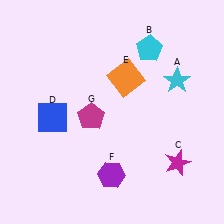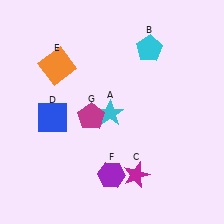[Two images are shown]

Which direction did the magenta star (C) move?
The magenta star (C) moved left.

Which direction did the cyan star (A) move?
The cyan star (A) moved left.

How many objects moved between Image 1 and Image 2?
3 objects moved between the two images.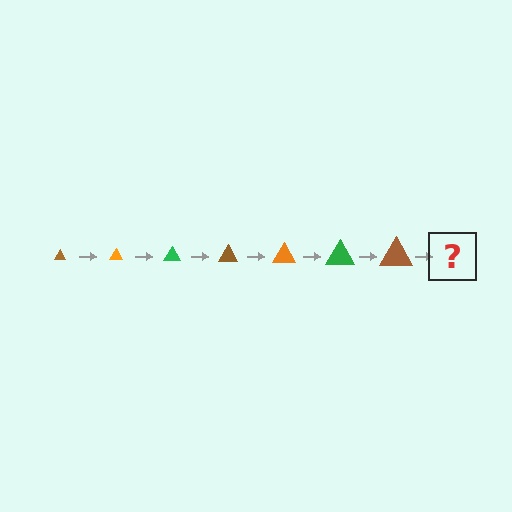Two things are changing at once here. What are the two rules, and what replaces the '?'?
The two rules are that the triangle grows larger each step and the color cycles through brown, orange, and green. The '?' should be an orange triangle, larger than the previous one.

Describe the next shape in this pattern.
It should be an orange triangle, larger than the previous one.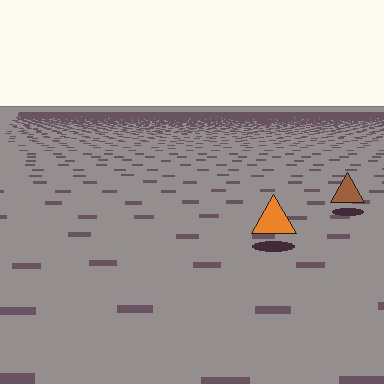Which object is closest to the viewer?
The orange triangle is closest. The texture marks near it are larger and more spread out.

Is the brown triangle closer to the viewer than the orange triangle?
No. The orange triangle is closer — you can tell from the texture gradient: the ground texture is coarser near it.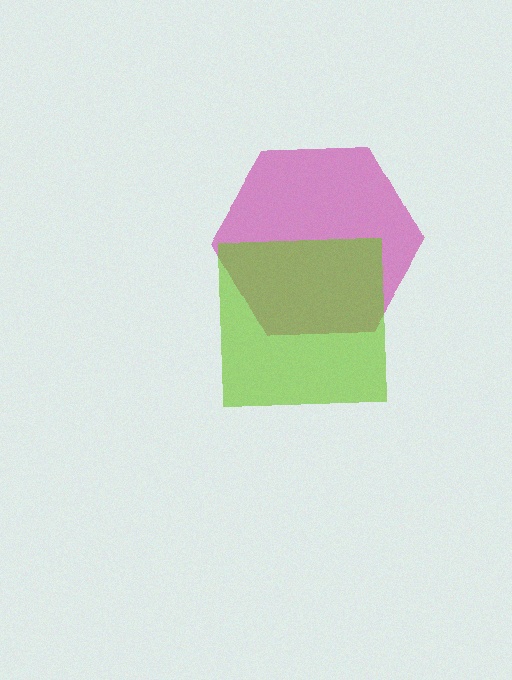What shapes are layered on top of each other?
The layered shapes are: a magenta hexagon, a lime square.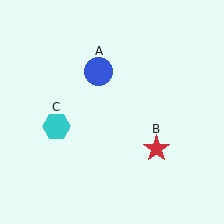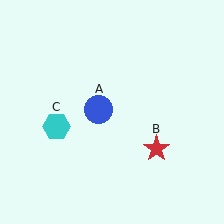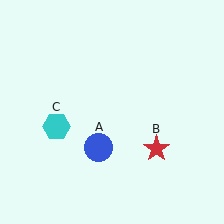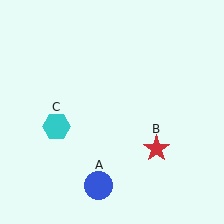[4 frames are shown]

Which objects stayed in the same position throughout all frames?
Red star (object B) and cyan hexagon (object C) remained stationary.